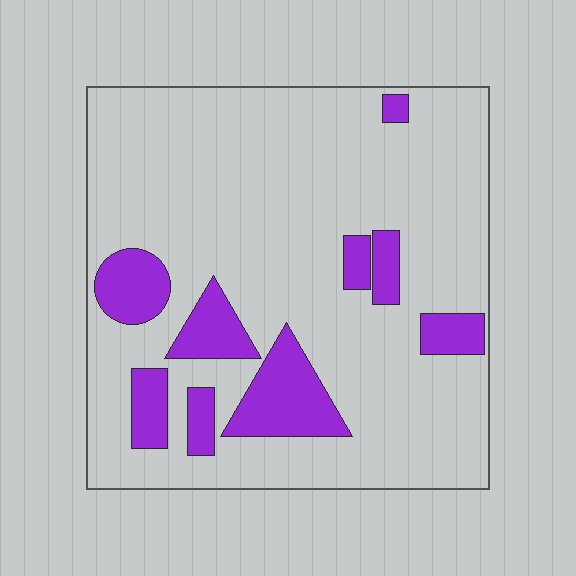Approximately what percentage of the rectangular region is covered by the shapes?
Approximately 20%.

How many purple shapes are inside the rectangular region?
9.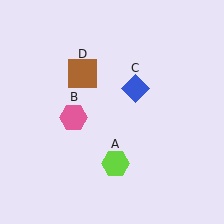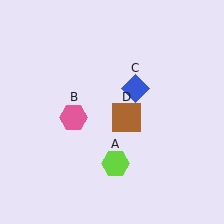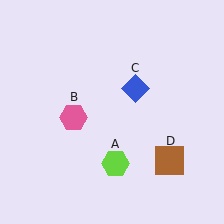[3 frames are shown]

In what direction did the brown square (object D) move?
The brown square (object D) moved down and to the right.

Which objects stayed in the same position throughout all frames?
Lime hexagon (object A) and pink hexagon (object B) and blue diamond (object C) remained stationary.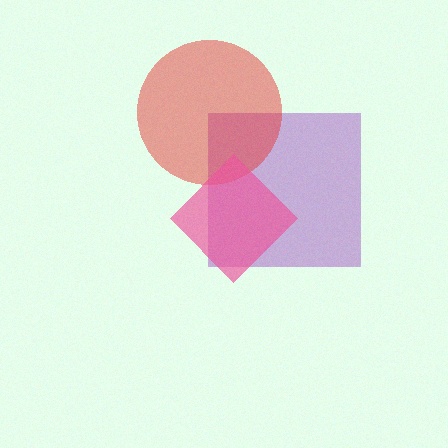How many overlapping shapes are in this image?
There are 3 overlapping shapes in the image.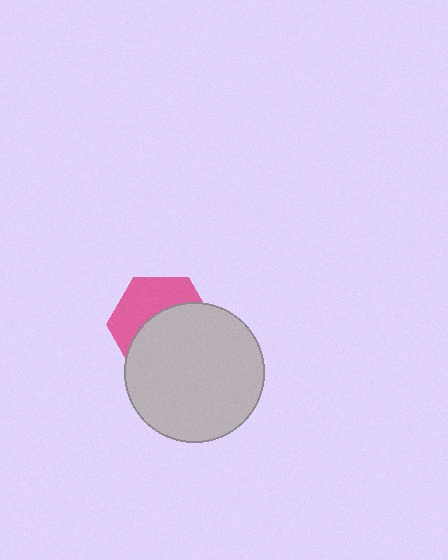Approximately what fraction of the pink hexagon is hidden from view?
Roughly 58% of the pink hexagon is hidden behind the light gray circle.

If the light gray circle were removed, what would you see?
You would see the complete pink hexagon.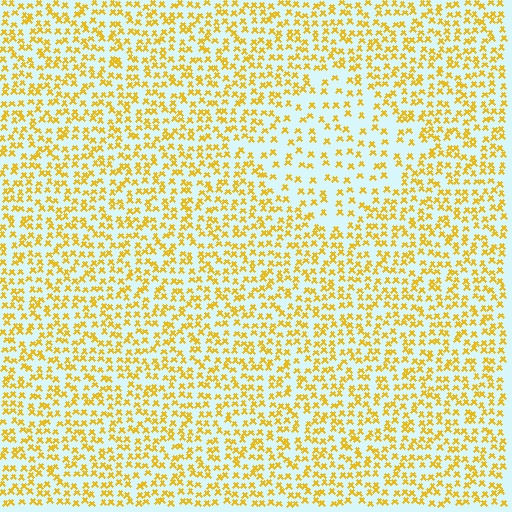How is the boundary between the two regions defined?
The boundary is defined by a change in element density (approximately 1.9x ratio). All elements are the same color, size, and shape.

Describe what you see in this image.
The image contains small yellow elements arranged at two different densities. A diamond-shaped region is visible where the elements are less densely packed than the surrounding area.